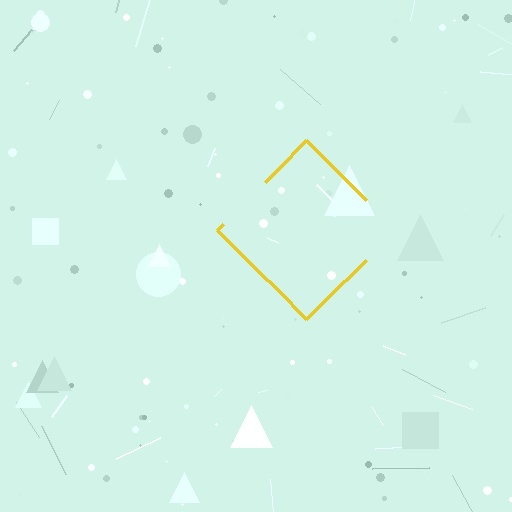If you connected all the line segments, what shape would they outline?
They would outline a diamond.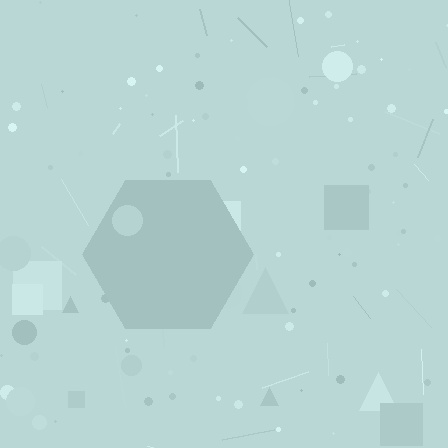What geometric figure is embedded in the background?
A hexagon is embedded in the background.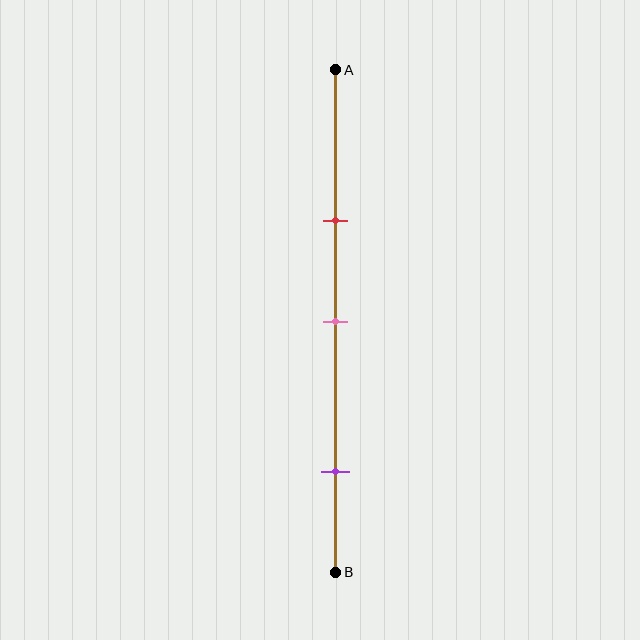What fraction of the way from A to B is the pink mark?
The pink mark is approximately 50% (0.5) of the way from A to B.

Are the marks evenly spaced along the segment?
No, the marks are not evenly spaced.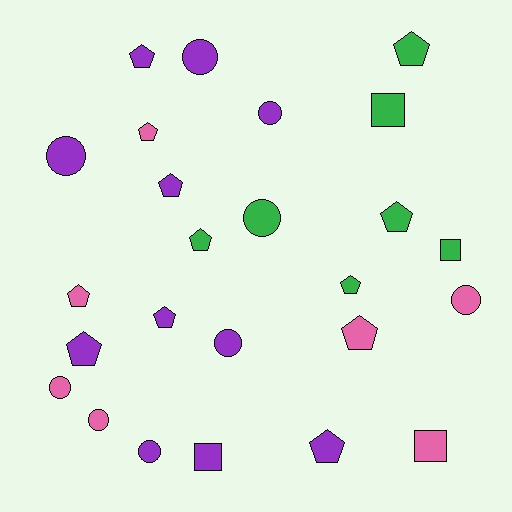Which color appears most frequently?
Purple, with 11 objects.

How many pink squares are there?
There is 1 pink square.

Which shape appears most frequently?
Pentagon, with 12 objects.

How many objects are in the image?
There are 25 objects.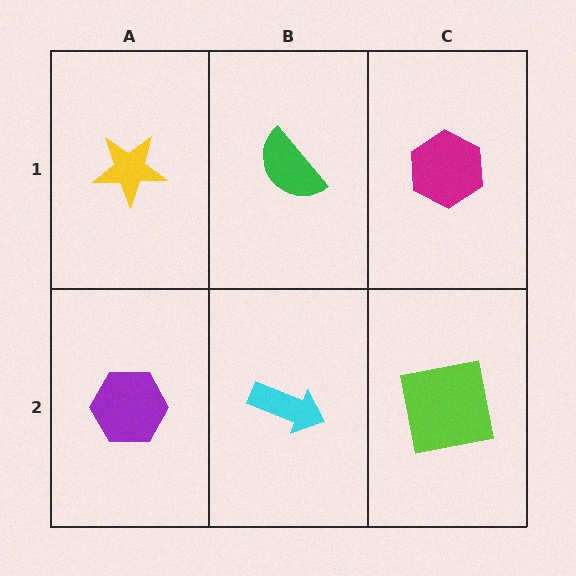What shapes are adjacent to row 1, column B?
A cyan arrow (row 2, column B), a yellow star (row 1, column A), a magenta hexagon (row 1, column C).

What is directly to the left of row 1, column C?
A green semicircle.